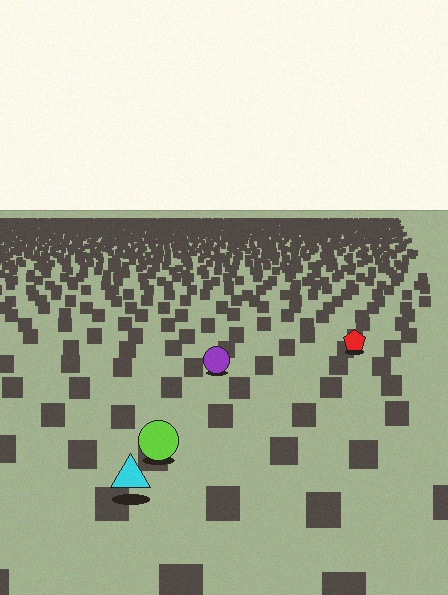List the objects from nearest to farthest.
From nearest to farthest: the cyan triangle, the lime circle, the purple circle, the red pentagon.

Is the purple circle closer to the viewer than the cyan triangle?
No. The cyan triangle is closer — you can tell from the texture gradient: the ground texture is coarser near it.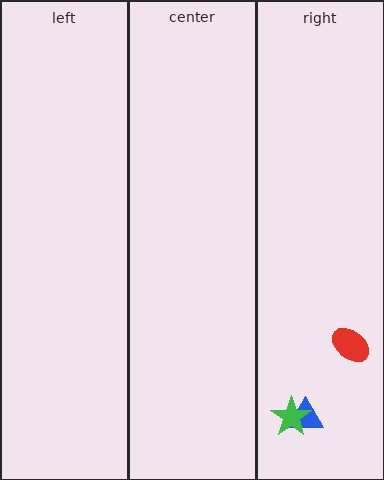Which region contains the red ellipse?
The right region.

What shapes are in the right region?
The blue triangle, the green star, the red ellipse.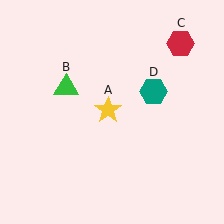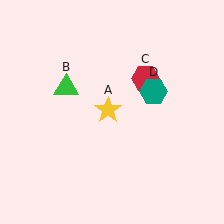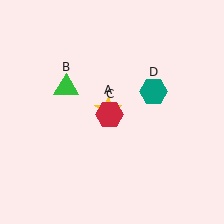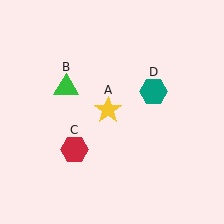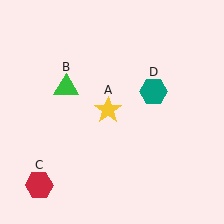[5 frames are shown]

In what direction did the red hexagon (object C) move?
The red hexagon (object C) moved down and to the left.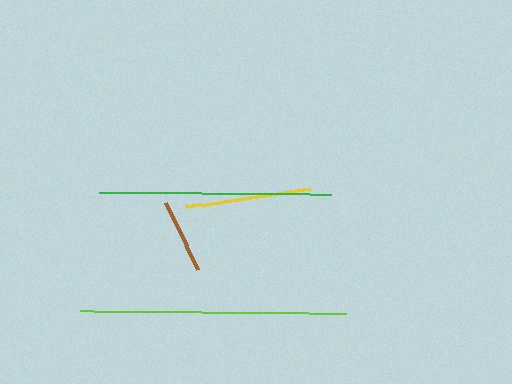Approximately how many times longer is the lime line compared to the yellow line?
The lime line is approximately 2.1 times the length of the yellow line.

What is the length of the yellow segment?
The yellow segment is approximately 127 pixels long.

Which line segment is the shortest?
The brown line is the shortest at approximately 74 pixels.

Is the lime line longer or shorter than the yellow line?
The lime line is longer than the yellow line.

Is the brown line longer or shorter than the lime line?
The lime line is longer than the brown line.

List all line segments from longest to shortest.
From longest to shortest: lime, green, yellow, brown.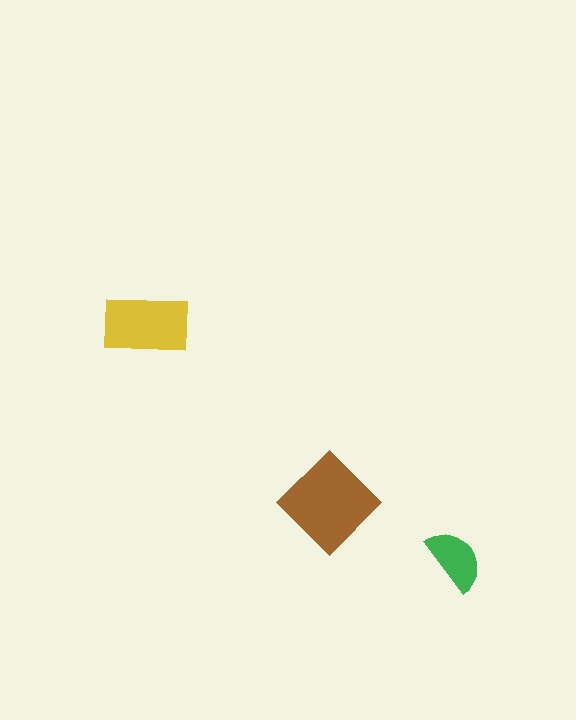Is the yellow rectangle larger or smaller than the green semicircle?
Larger.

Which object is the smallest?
The green semicircle.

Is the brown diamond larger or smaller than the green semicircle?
Larger.